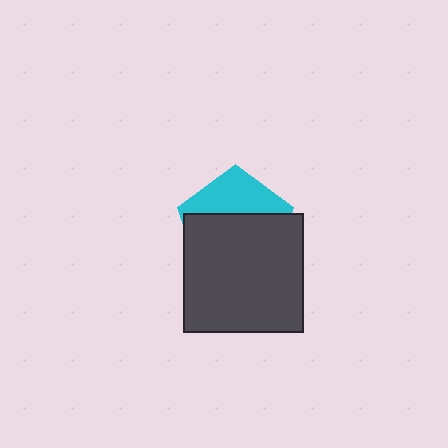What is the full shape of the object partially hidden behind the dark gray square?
The partially hidden object is a cyan pentagon.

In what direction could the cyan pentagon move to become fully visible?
The cyan pentagon could move up. That would shift it out from behind the dark gray square entirely.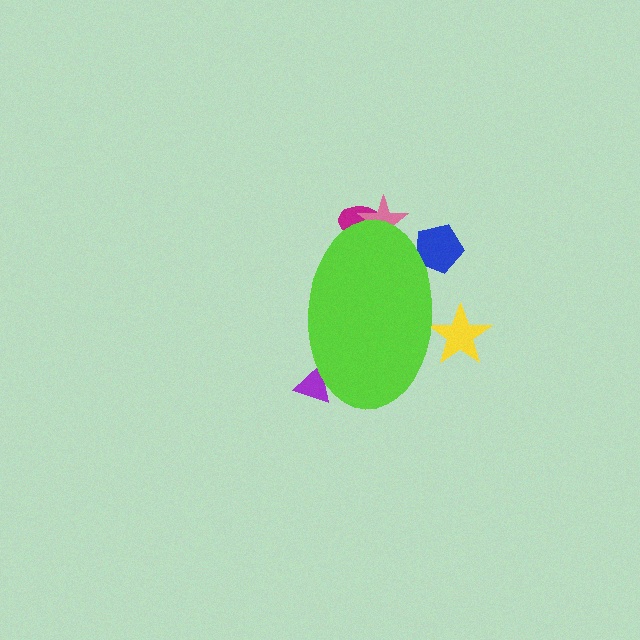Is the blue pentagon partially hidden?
Yes, the blue pentagon is partially hidden behind the lime ellipse.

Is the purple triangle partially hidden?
Yes, the purple triangle is partially hidden behind the lime ellipse.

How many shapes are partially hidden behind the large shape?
5 shapes are partially hidden.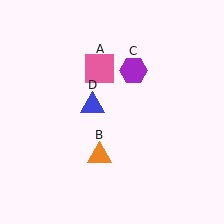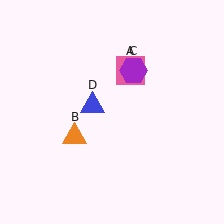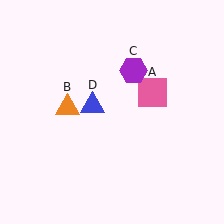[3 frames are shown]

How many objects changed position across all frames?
2 objects changed position: pink square (object A), orange triangle (object B).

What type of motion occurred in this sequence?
The pink square (object A), orange triangle (object B) rotated clockwise around the center of the scene.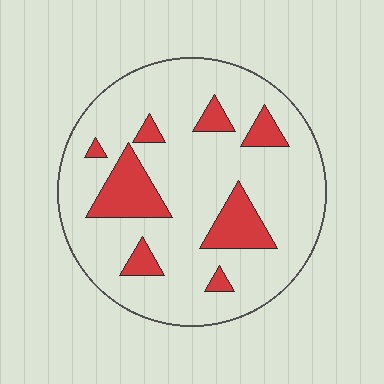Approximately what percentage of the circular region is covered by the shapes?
Approximately 20%.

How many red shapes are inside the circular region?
8.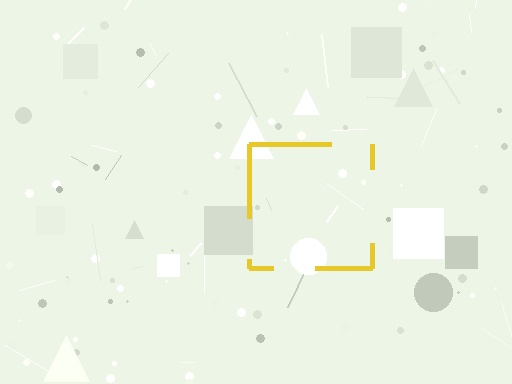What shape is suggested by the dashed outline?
The dashed outline suggests a square.